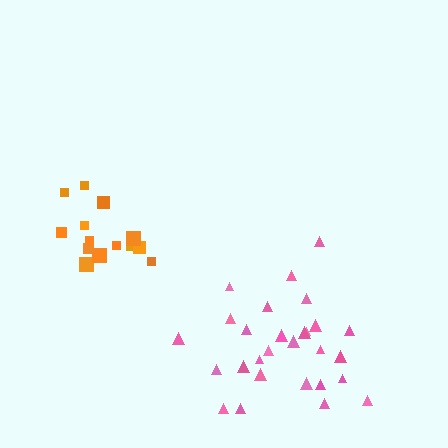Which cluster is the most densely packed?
Orange.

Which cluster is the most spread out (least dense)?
Pink.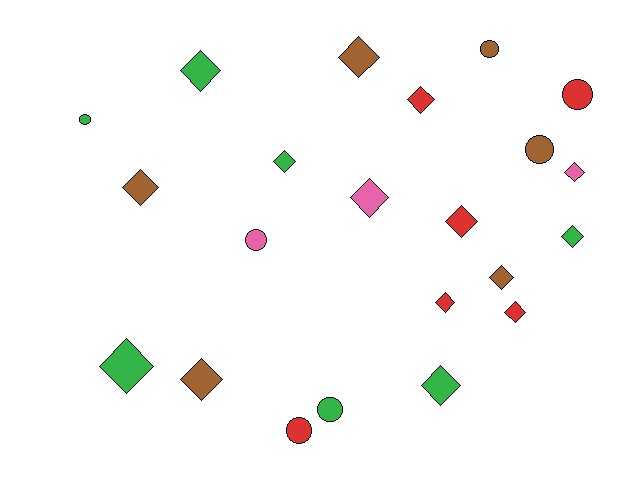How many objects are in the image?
There are 22 objects.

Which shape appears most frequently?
Diamond, with 15 objects.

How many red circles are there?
There are 2 red circles.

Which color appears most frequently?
Green, with 7 objects.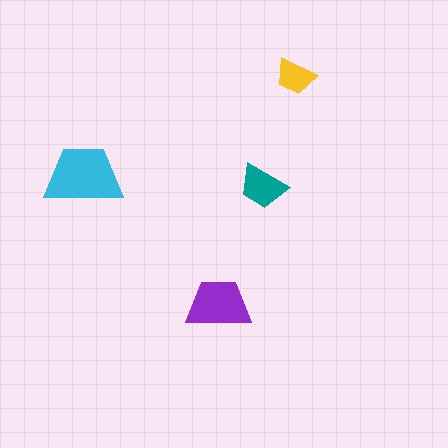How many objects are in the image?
There are 4 objects in the image.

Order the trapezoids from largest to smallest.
the cyan one, the purple one, the teal one, the yellow one.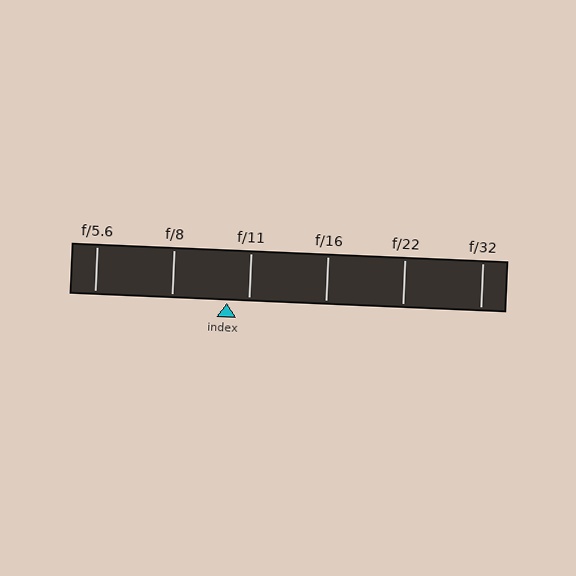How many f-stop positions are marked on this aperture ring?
There are 6 f-stop positions marked.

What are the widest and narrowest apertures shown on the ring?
The widest aperture shown is f/5.6 and the narrowest is f/32.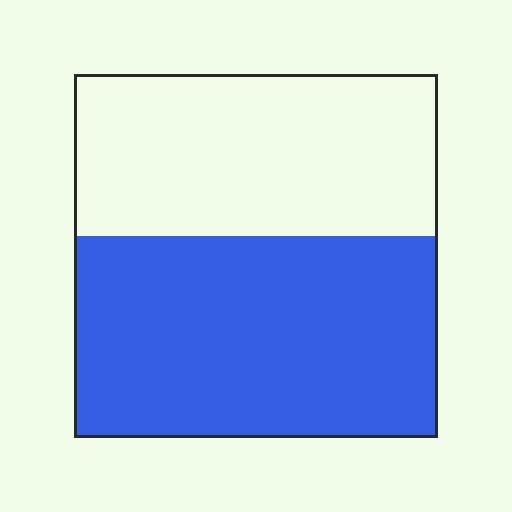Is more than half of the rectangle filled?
Yes.